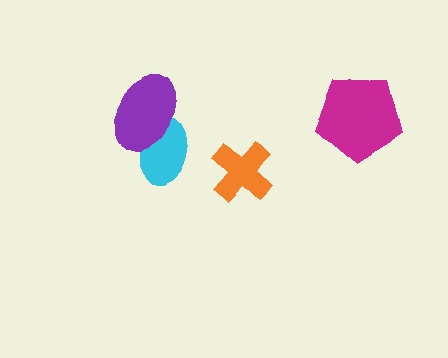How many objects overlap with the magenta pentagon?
0 objects overlap with the magenta pentagon.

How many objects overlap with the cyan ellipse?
1 object overlaps with the cyan ellipse.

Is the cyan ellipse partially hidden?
Yes, it is partially covered by another shape.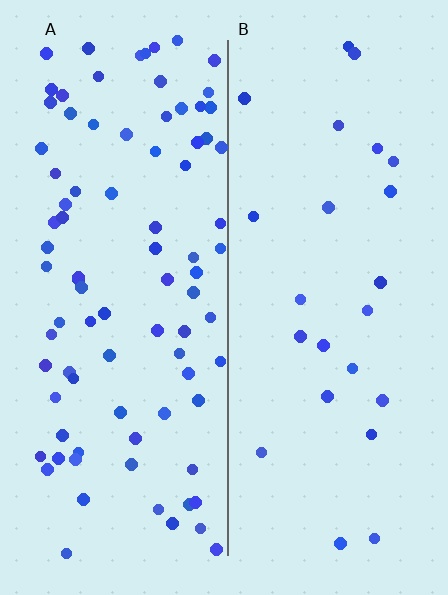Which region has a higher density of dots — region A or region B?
A (the left).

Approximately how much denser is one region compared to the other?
Approximately 3.6× — region A over region B.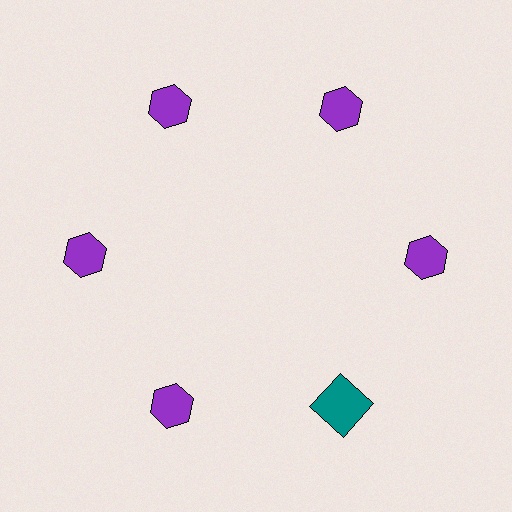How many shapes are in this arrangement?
There are 6 shapes arranged in a ring pattern.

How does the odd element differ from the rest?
It differs in both color (teal instead of purple) and shape (square instead of hexagon).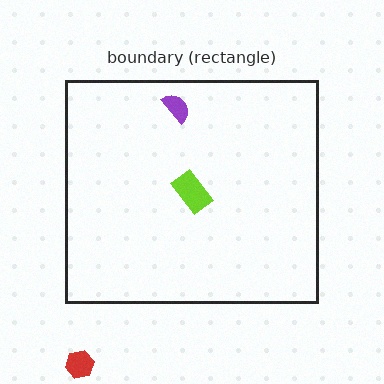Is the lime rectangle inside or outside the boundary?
Inside.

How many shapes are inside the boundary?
2 inside, 1 outside.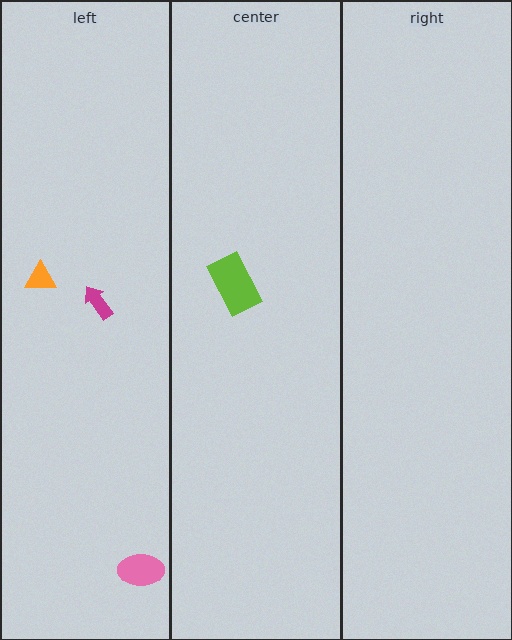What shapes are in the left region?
The orange triangle, the pink ellipse, the magenta arrow.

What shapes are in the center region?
The lime rectangle.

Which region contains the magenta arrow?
The left region.